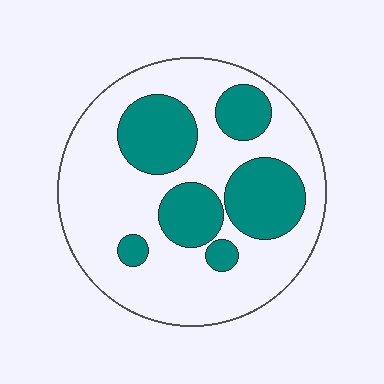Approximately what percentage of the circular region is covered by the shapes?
Approximately 30%.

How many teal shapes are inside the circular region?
6.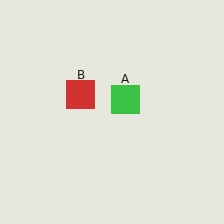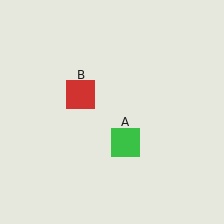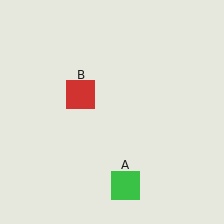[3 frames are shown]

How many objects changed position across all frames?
1 object changed position: green square (object A).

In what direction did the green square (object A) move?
The green square (object A) moved down.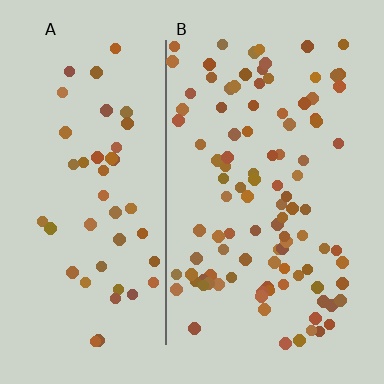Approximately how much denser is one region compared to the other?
Approximately 2.1× — region B over region A.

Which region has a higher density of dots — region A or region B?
B (the right).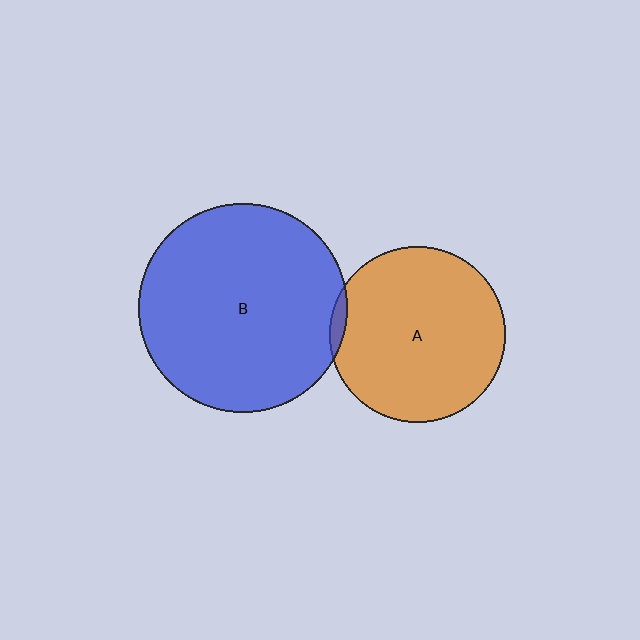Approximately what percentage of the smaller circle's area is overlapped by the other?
Approximately 5%.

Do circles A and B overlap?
Yes.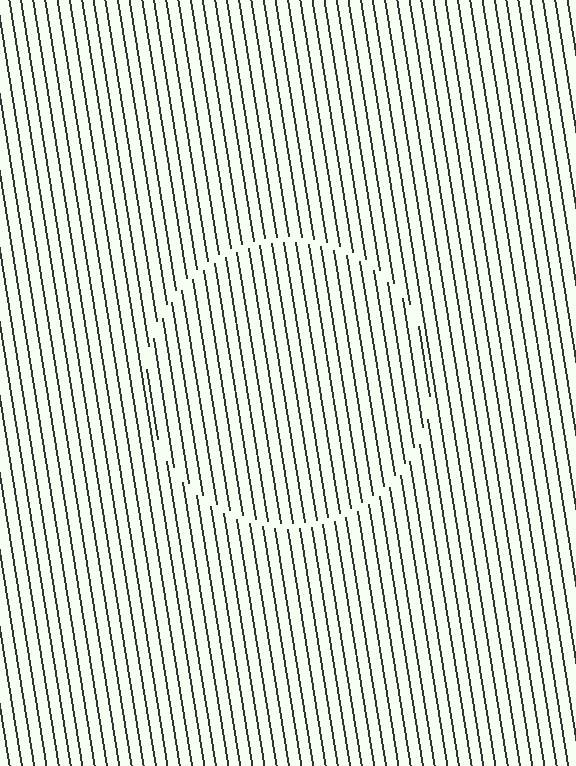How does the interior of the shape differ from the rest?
The interior of the shape contains the same grating, shifted by half a period — the contour is defined by the phase discontinuity where line-ends from the inner and outer gratings abut.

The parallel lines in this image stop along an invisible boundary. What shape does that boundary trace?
An illusory circle. The interior of the shape contains the same grating, shifted by half a period — the contour is defined by the phase discontinuity where line-ends from the inner and outer gratings abut.